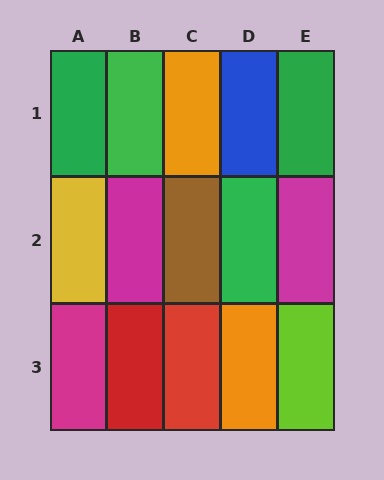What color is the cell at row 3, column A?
Magenta.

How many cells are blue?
1 cell is blue.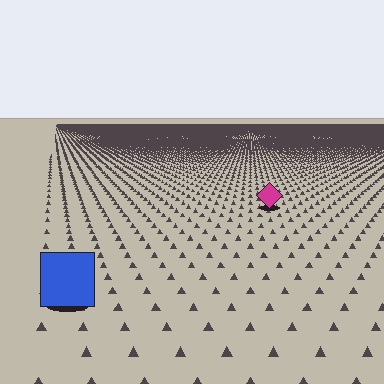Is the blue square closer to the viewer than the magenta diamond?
Yes. The blue square is closer — you can tell from the texture gradient: the ground texture is coarser near it.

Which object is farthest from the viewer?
The magenta diamond is farthest from the viewer. It appears smaller and the ground texture around it is denser.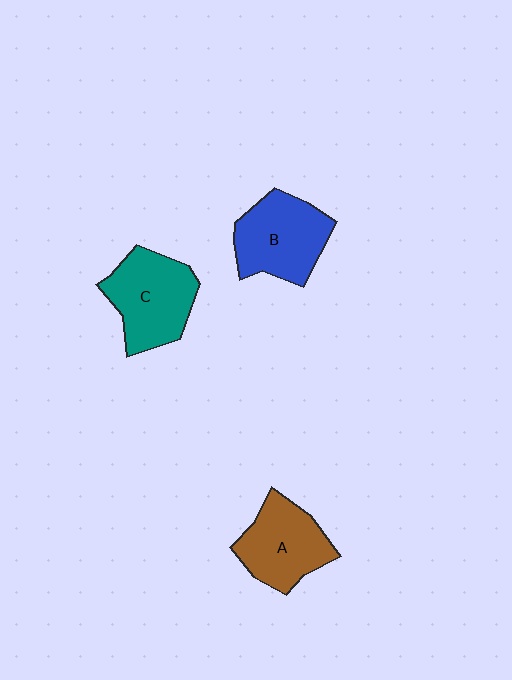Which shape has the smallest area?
Shape A (brown).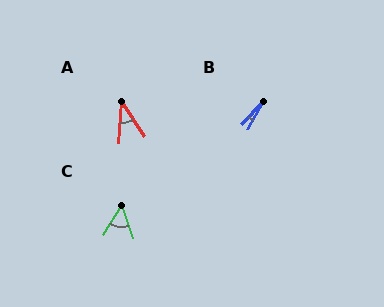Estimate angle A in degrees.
Approximately 37 degrees.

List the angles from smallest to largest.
B (15°), A (37°), C (51°).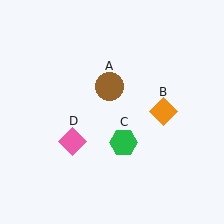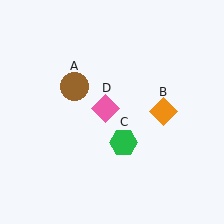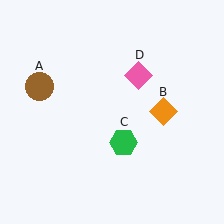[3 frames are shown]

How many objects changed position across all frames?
2 objects changed position: brown circle (object A), pink diamond (object D).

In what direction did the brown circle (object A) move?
The brown circle (object A) moved left.